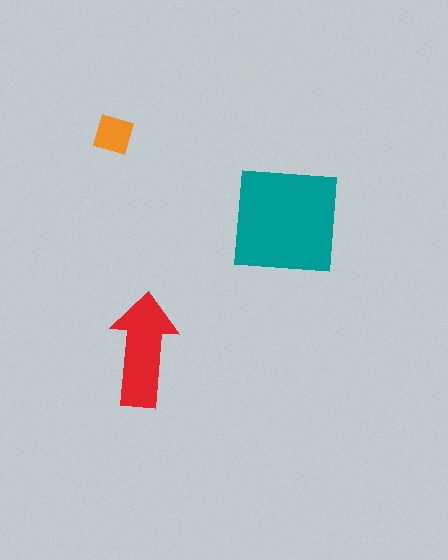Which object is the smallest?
The orange diamond.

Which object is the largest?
The teal square.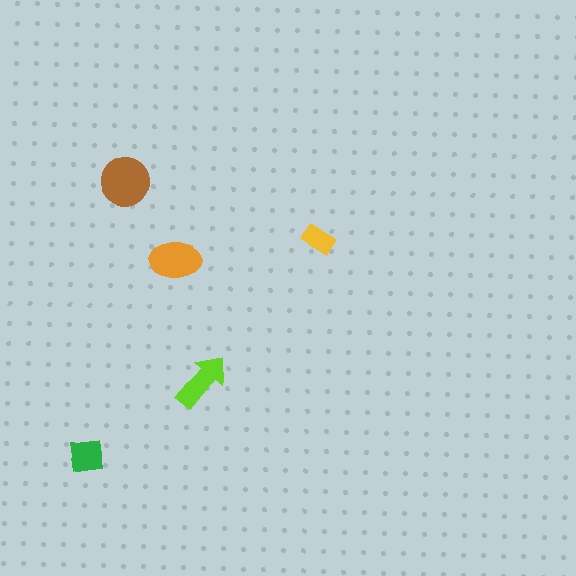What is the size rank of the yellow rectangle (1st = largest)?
5th.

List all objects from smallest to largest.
The yellow rectangle, the green square, the lime arrow, the orange ellipse, the brown circle.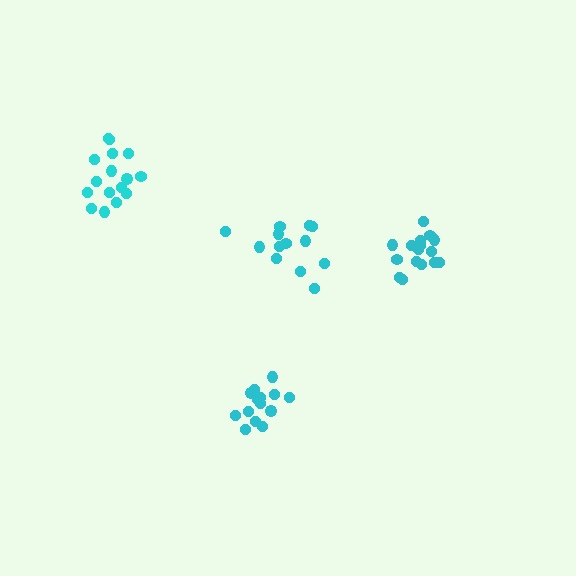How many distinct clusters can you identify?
There are 4 distinct clusters.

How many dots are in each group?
Group 1: 16 dots, Group 2: 13 dots, Group 3: 17 dots, Group 4: 14 dots (60 total).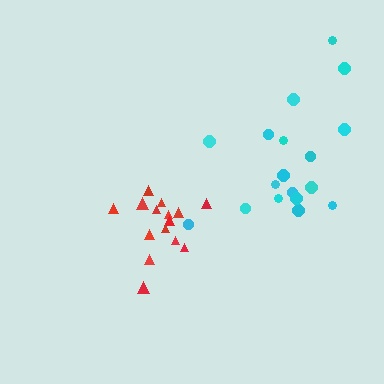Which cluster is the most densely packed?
Red.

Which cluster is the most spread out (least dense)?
Cyan.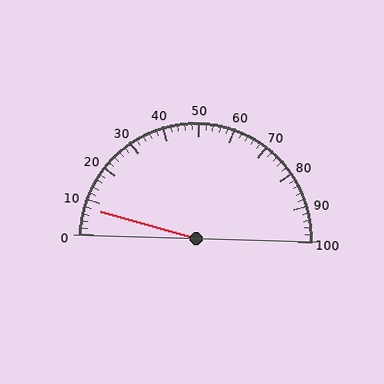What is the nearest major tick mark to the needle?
The nearest major tick mark is 10.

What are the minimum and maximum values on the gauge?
The gauge ranges from 0 to 100.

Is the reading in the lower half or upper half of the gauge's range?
The reading is in the lower half of the range (0 to 100).